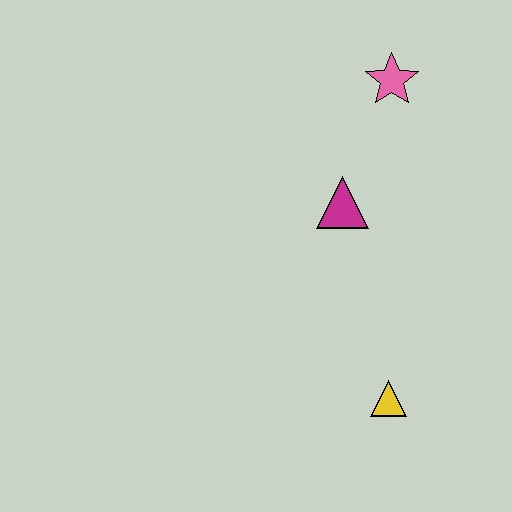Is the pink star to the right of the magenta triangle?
Yes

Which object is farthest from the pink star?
The yellow triangle is farthest from the pink star.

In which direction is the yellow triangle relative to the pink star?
The yellow triangle is below the pink star.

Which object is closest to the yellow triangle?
The magenta triangle is closest to the yellow triangle.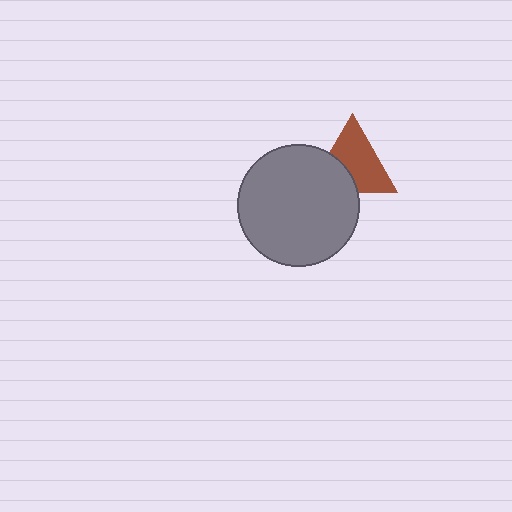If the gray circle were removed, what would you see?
You would see the complete brown triangle.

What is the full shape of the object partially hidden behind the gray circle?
The partially hidden object is a brown triangle.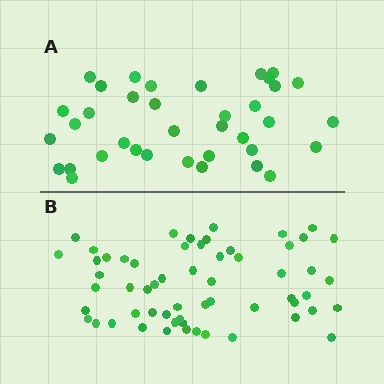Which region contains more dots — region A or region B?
Region B (the bottom region) has more dots.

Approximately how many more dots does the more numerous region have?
Region B has approximately 20 more dots than region A.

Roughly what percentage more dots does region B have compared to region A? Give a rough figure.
About 60% more.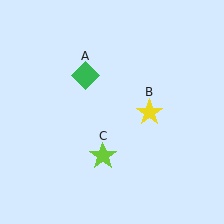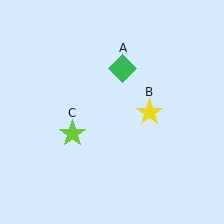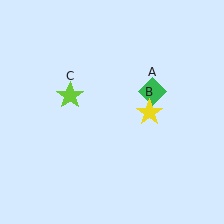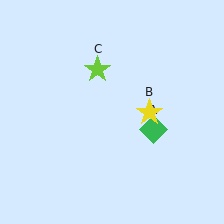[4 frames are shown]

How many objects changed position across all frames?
2 objects changed position: green diamond (object A), lime star (object C).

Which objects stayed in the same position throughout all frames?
Yellow star (object B) remained stationary.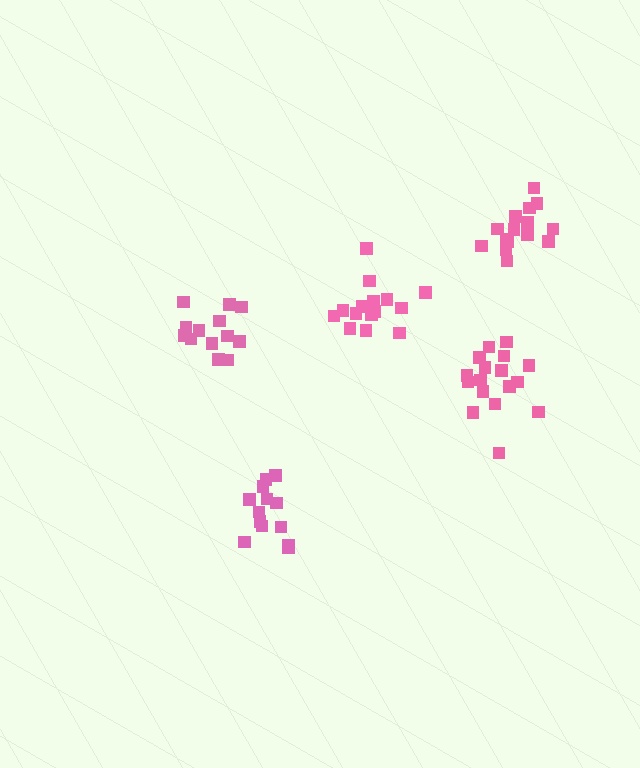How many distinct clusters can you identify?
There are 5 distinct clusters.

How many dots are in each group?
Group 1: 13 dots, Group 2: 16 dots, Group 3: 18 dots, Group 4: 16 dots, Group 5: 13 dots (76 total).